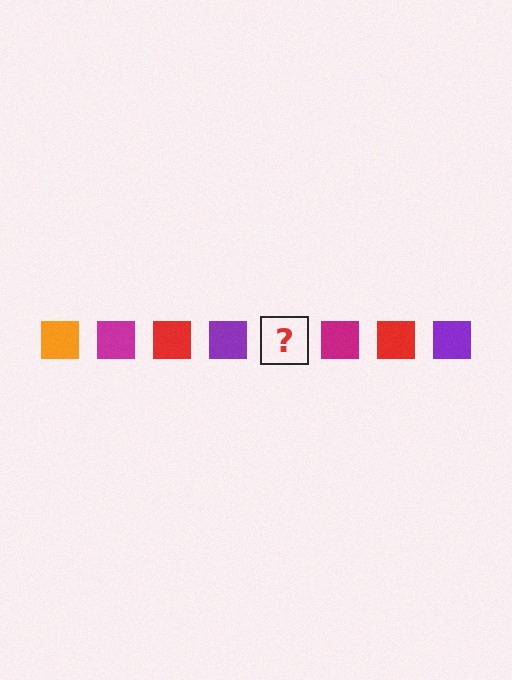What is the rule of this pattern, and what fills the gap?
The rule is that the pattern cycles through orange, magenta, red, purple squares. The gap should be filled with an orange square.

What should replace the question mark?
The question mark should be replaced with an orange square.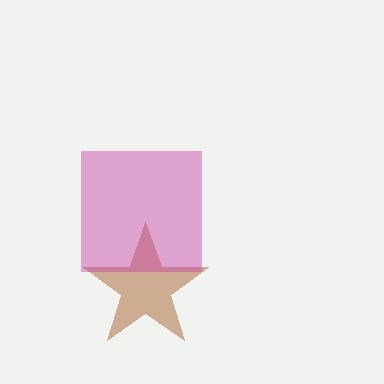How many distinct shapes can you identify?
There are 2 distinct shapes: a brown star, a magenta square.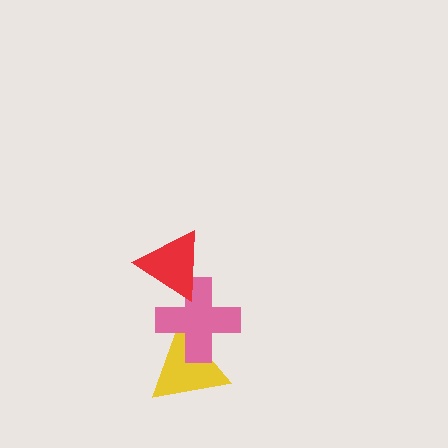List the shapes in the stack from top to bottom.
From top to bottom: the red triangle, the pink cross, the yellow triangle.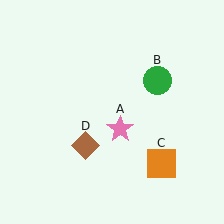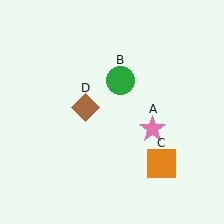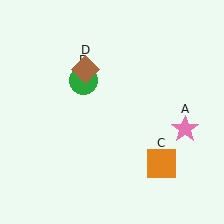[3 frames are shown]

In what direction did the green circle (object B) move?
The green circle (object B) moved left.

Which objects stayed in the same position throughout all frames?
Orange square (object C) remained stationary.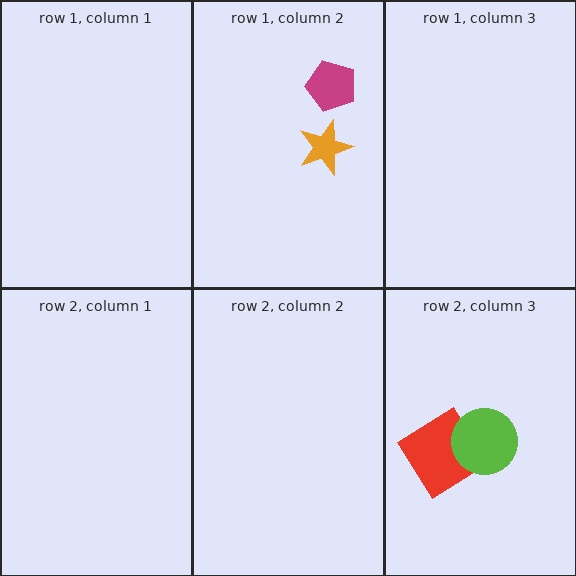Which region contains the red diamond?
The row 2, column 3 region.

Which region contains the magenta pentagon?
The row 1, column 2 region.